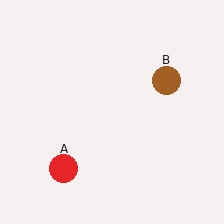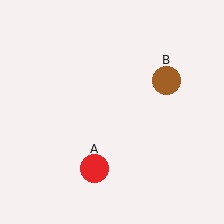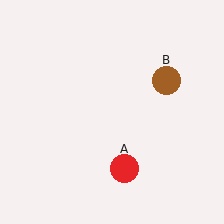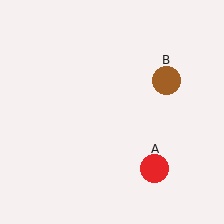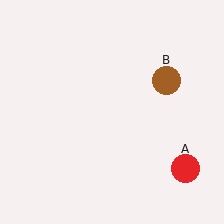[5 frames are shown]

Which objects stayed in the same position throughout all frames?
Brown circle (object B) remained stationary.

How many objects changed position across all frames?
1 object changed position: red circle (object A).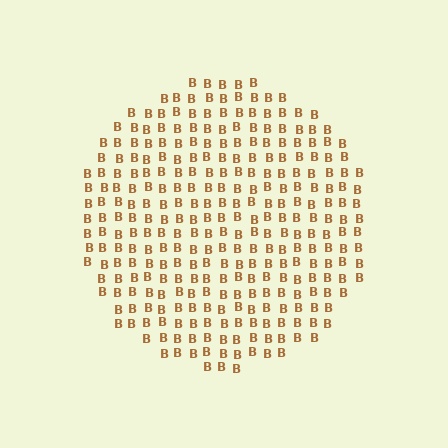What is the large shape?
The large shape is a circle.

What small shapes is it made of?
It is made of small letter B's.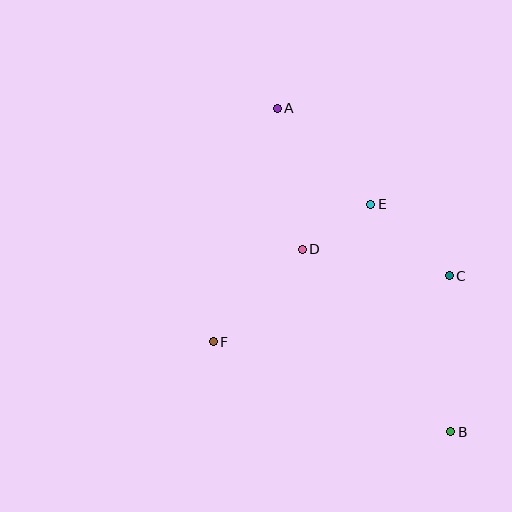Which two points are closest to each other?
Points D and E are closest to each other.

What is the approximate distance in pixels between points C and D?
The distance between C and D is approximately 150 pixels.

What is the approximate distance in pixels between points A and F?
The distance between A and F is approximately 242 pixels.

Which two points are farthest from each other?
Points A and B are farthest from each other.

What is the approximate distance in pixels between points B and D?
The distance between B and D is approximately 235 pixels.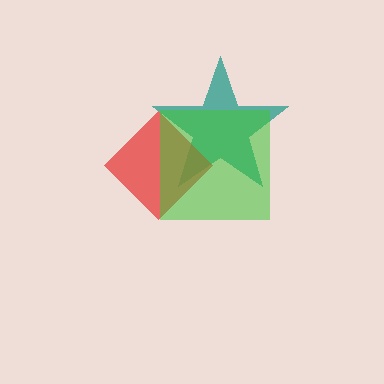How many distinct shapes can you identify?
There are 3 distinct shapes: a teal star, a red diamond, a green square.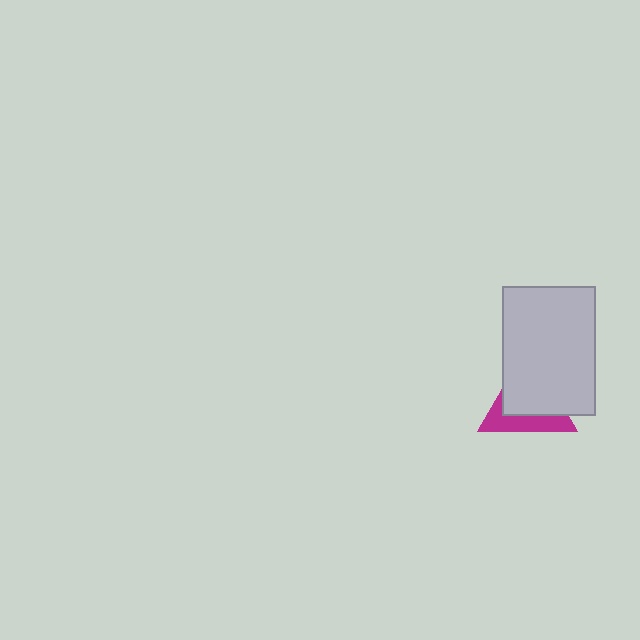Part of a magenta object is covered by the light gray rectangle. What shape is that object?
It is a triangle.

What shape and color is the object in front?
The object in front is a light gray rectangle.